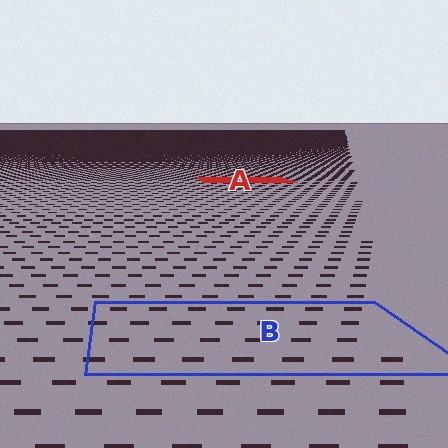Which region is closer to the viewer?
Region B is closer. The texture elements there are larger and more spread out.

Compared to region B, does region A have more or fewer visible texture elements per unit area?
Region A has more texture elements per unit area — they are packed more densely because it is farther away.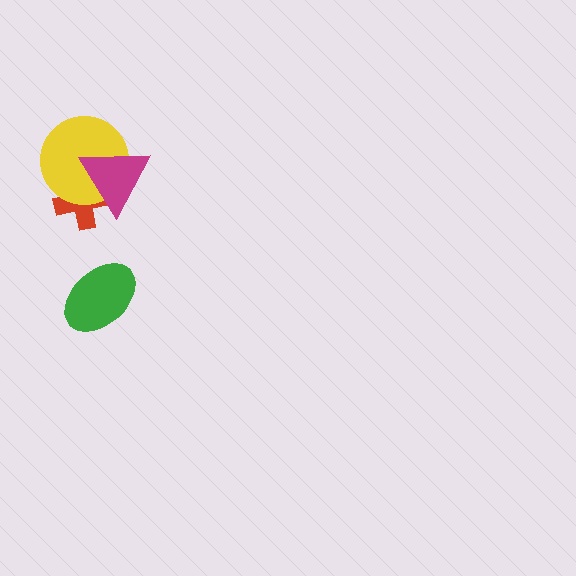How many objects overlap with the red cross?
2 objects overlap with the red cross.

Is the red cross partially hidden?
Yes, it is partially covered by another shape.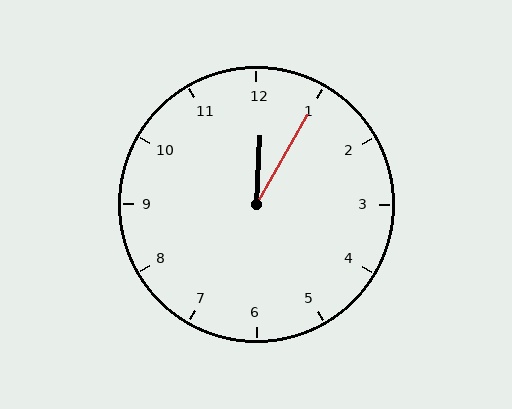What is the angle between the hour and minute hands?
Approximately 28 degrees.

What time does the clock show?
12:05.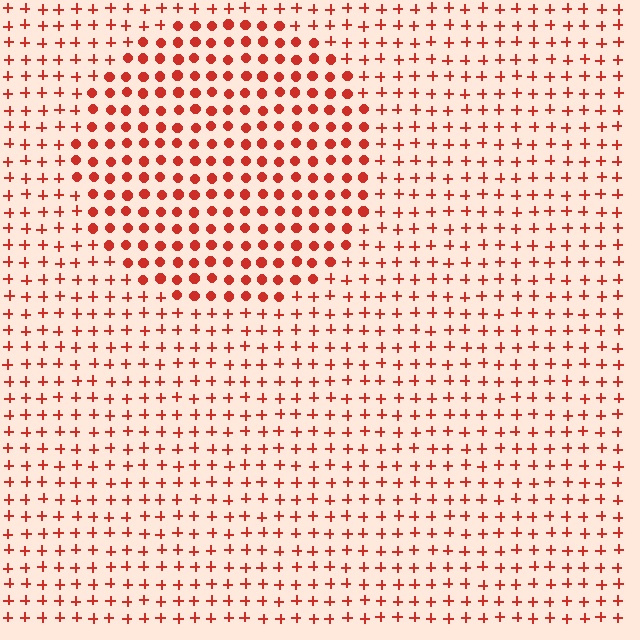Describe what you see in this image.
The image is filled with small red elements arranged in a uniform grid. A circle-shaped region contains circles, while the surrounding area contains plus signs. The boundary is defined purely by the change in element shape.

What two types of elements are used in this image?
The image uses circles inside the circle region and plus signs outside it.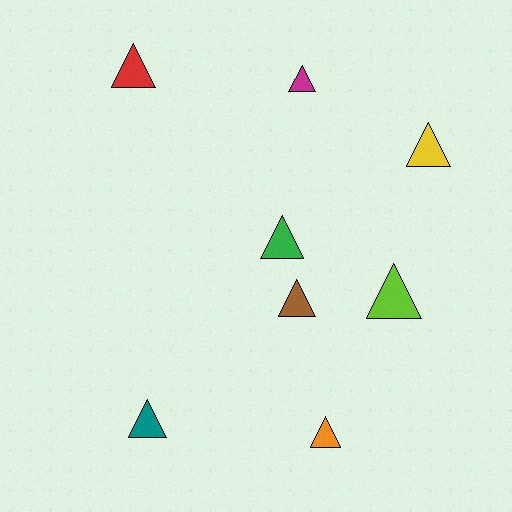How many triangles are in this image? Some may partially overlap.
There are 8 triangles.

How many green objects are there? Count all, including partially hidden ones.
There is 1 green object.